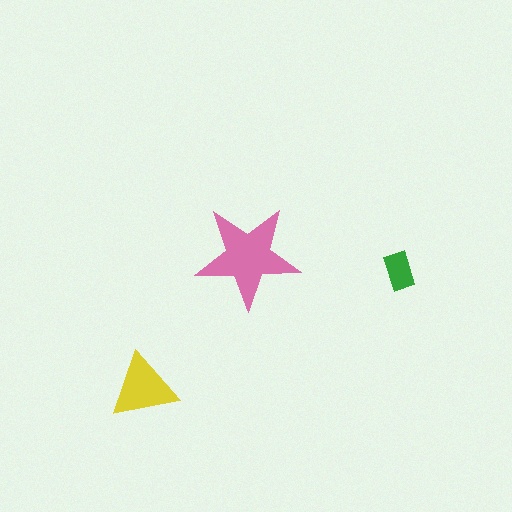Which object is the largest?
The pink star.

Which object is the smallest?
The green rectangle.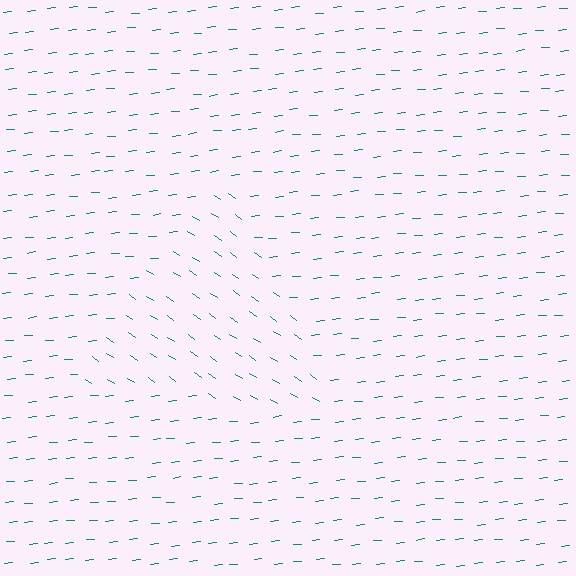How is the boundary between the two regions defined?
The boundary is defined purely by a change in line orientation (approximately 40 degrees difference). All lines are the same color and thickness.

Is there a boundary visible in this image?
Yes, there is a texture boundary formed by a change in line orientation.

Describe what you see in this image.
The image is filled with small teal line segments. A triangle region in the image has lines oriented differently from the surrounding lines, creating a visible texture boundary.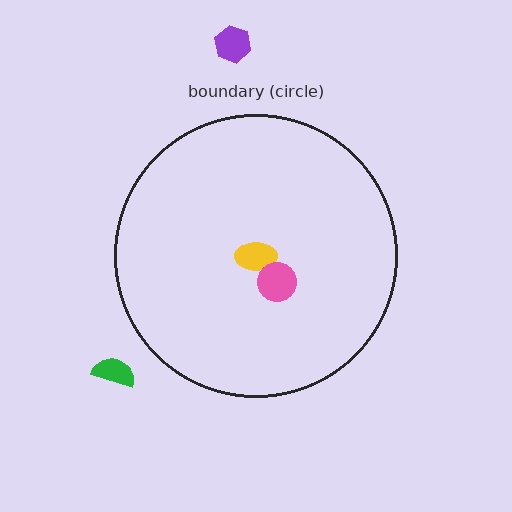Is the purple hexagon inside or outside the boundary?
Outside.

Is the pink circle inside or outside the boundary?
Inside.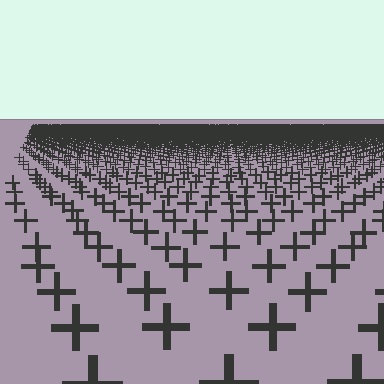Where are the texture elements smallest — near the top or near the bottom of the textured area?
Near the top.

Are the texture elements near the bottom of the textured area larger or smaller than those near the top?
Larger. Near the bottom, elements are closer to the viewer and appear at a bigger on-screen size.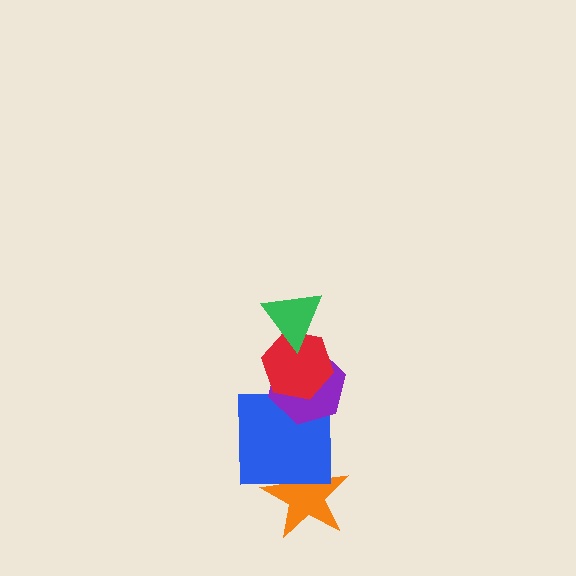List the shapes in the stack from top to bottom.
From top to bottom: the green triangle, the red hexagon, the purple hexagon, the blue square, the orange star.